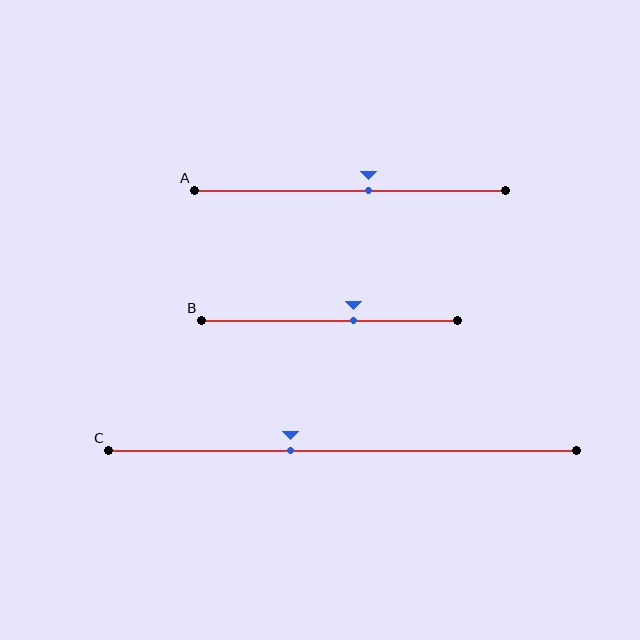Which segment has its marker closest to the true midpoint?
Segment A has its marker closest to the true midpoint.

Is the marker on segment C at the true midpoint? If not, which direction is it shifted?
No, the marker on segment C is shifted to the left by about 11% of the segment length.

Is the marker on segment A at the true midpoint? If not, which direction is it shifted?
No, the marker on segment A is shifted to the right by about 6% of the segment length.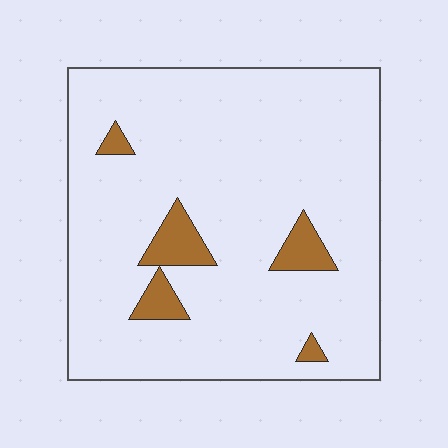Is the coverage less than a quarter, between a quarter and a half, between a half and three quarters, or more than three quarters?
Less than a quarter.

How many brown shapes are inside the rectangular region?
5.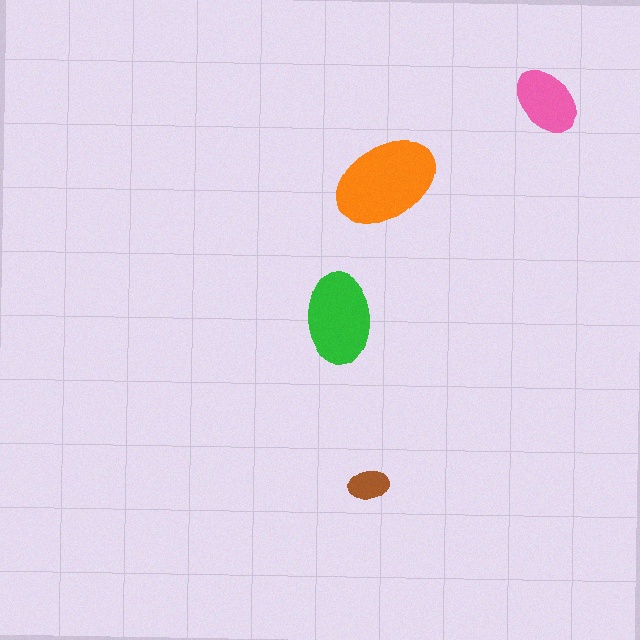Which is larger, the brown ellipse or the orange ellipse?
The orange one.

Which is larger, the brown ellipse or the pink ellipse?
The pink one.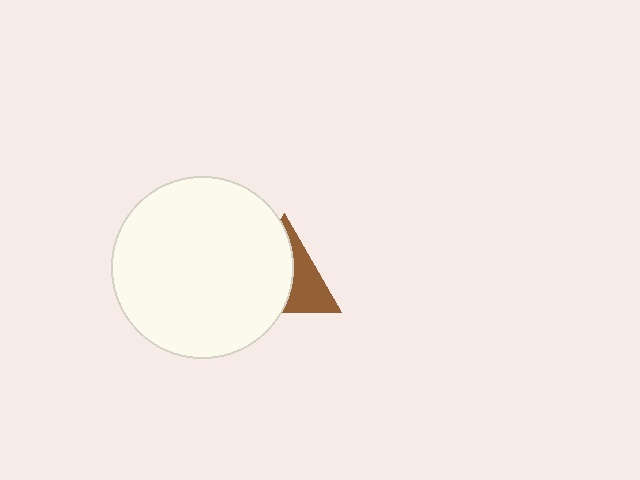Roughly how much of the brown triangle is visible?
A small part of it is visible (roughly 42%).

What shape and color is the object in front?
The object in front is a white circle.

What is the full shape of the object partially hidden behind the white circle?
The partially hidden object is a brown triangle.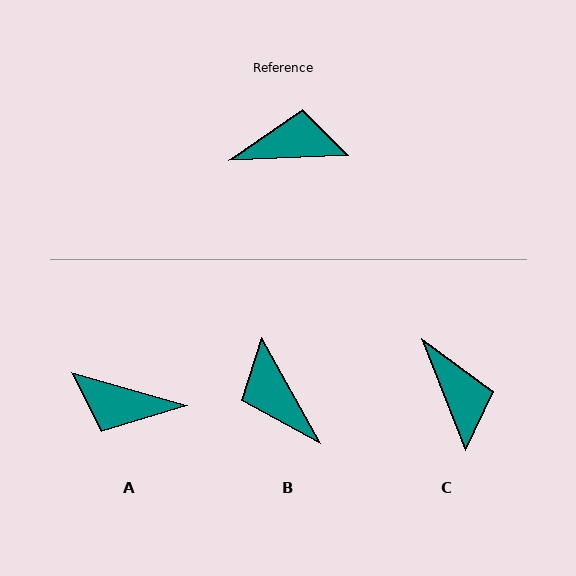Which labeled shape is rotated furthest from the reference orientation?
A, about 161 degrees away.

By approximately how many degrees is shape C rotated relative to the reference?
Approximately 71 degrees clockwise.